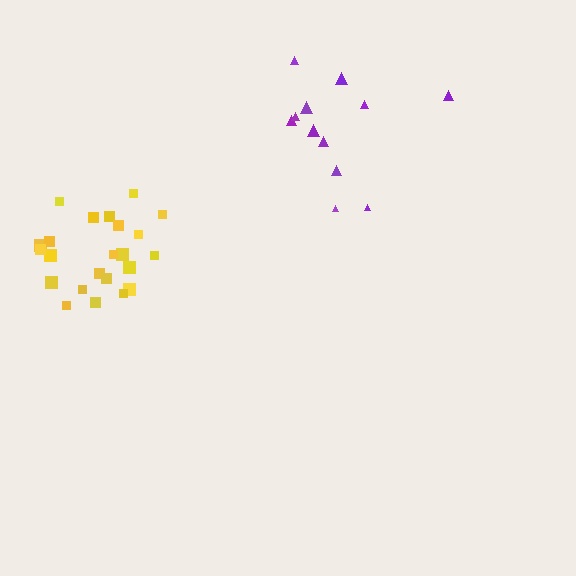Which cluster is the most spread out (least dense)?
Purple.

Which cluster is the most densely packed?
Yellow.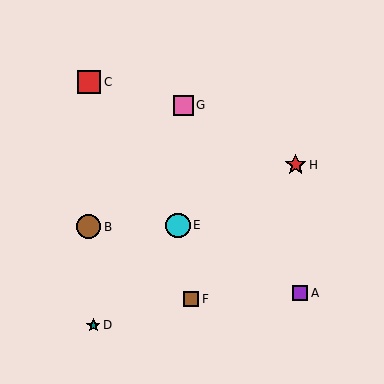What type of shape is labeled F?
Shape F is a brown square.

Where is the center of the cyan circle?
The center of the cyan circle is at (178, 225).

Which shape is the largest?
The cyan circle (labeled E) is the largest.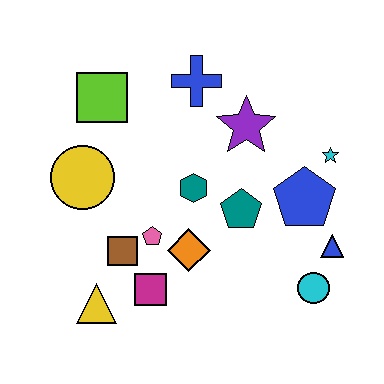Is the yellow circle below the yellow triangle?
No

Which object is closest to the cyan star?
The blue pentagon is closest to the cyan star.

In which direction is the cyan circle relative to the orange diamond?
The cyan circle is to the right of the orange diamond.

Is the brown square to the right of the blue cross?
No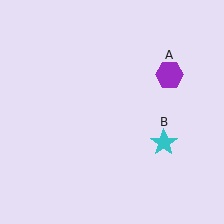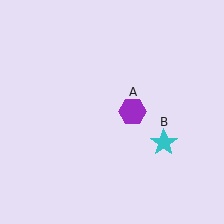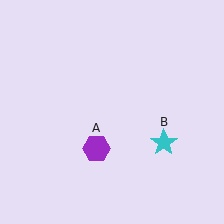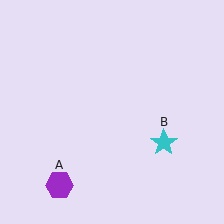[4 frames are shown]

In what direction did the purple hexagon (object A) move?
The purple hexagon (object A) moved down and to the left.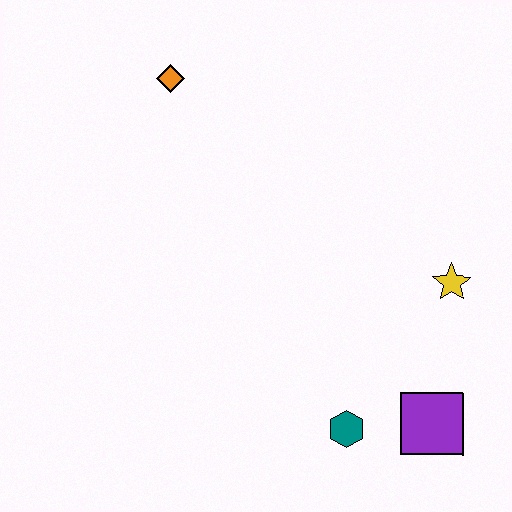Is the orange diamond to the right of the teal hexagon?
No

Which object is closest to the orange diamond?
The yellow star is closest to the orange diamond.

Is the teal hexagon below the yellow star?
Yes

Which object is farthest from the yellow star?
The orange diamond is farthest from the yellow star.